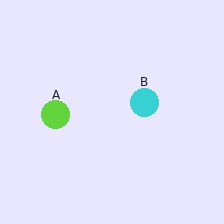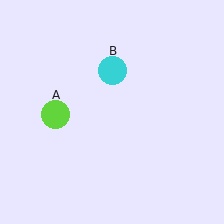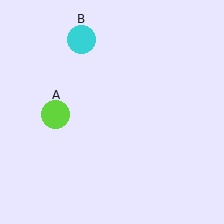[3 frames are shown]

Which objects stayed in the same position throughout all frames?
Lime circle (object A) remained stationary.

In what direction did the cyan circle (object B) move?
The cyan circle (object B) moved up and to the left.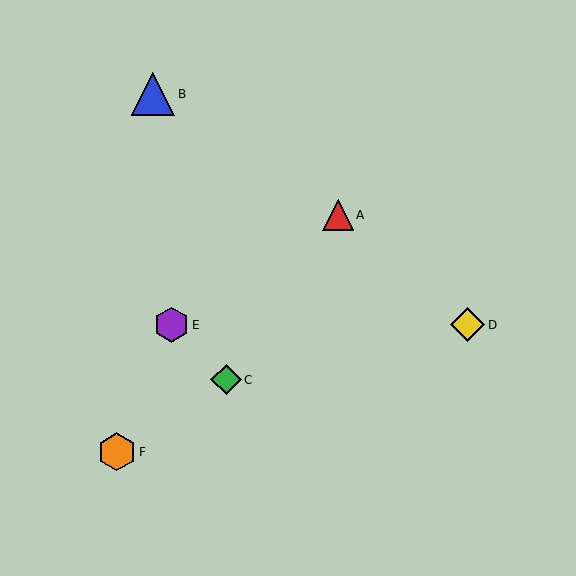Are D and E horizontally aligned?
Yes, both are at y≈325.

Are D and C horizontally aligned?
No, D is at y≈325 and C is at y≈380.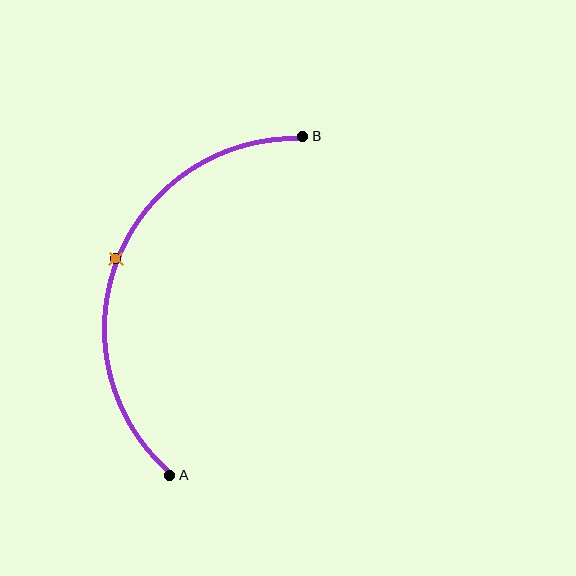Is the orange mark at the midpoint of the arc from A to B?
Yes. The orange mark lies on the arc at equal arc-length from both A and B — it is the arc midpoint.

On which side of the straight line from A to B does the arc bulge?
The arc bulges to the left of the straight line connecting A and B.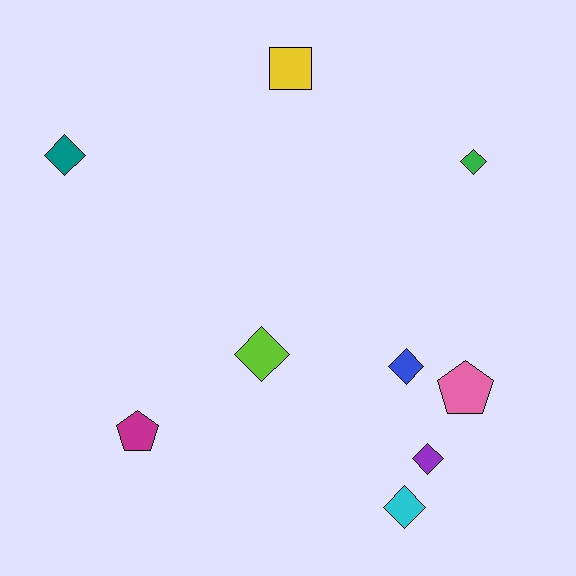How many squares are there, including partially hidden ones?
There is 1 square.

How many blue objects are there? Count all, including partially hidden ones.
There is 1 blue object.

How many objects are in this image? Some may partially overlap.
There are 9 objects.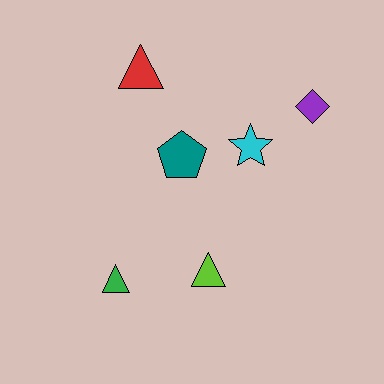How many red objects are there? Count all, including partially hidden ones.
There is 1 red object.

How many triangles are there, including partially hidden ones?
There are 3 triangles.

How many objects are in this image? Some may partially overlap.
There are 6 objects.